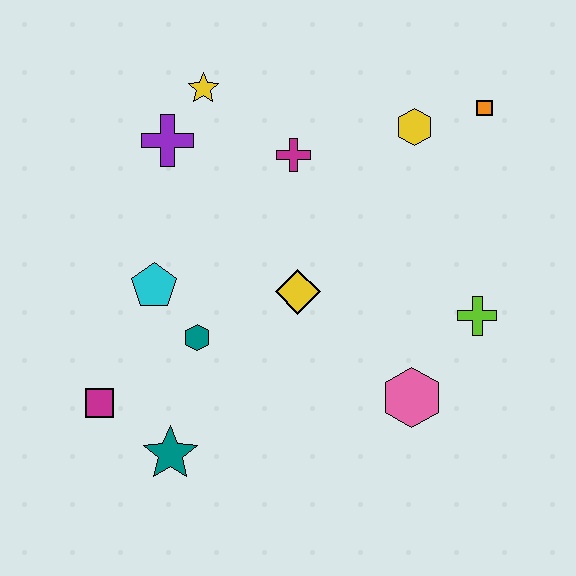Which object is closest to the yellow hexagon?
The orange square is closest to the yellow hexagon.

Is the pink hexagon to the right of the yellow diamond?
Yes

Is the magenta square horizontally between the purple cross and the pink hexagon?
No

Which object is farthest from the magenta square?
The orange square is farthest from the magenta square.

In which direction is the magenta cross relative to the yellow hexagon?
The magenta cross is to the left of the yellow hexagon.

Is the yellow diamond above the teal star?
Yes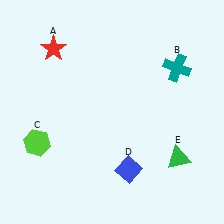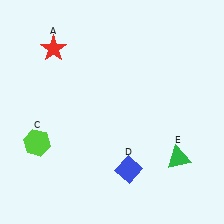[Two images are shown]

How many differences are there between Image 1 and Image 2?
There is 1 difference between the two images.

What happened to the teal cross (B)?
The teal cross (B) was removed in Image 2. It was in the top-right area of Image 1.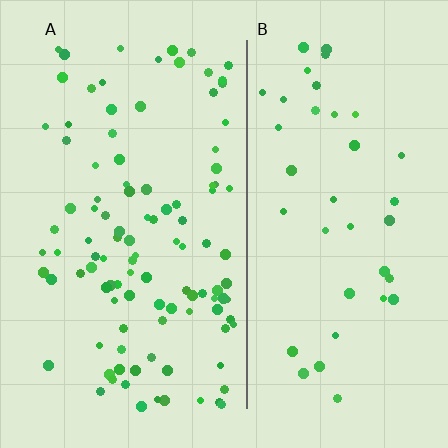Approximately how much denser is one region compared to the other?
Approximately 2.7× — region A over region B.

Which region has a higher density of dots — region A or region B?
A (the left).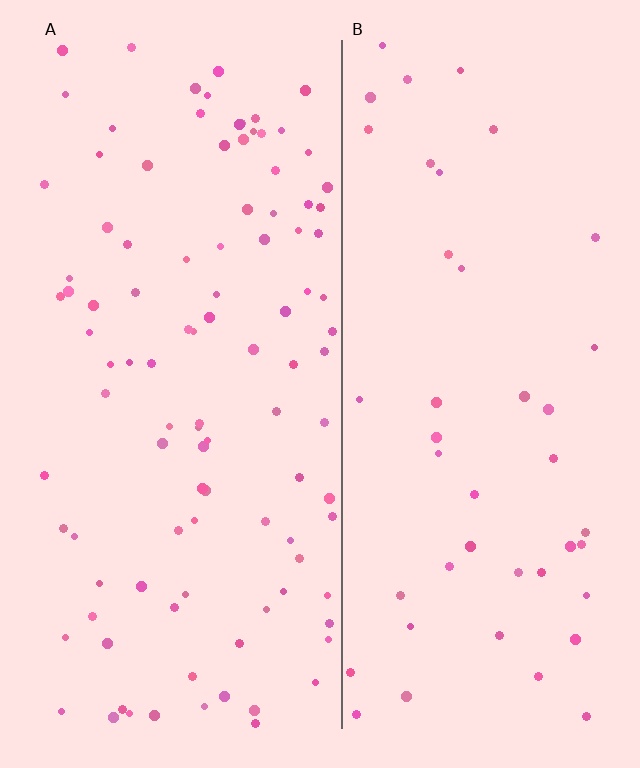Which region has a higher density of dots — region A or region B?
A (the left).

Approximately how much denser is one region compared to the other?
Approximately 2.3× — region A over region B.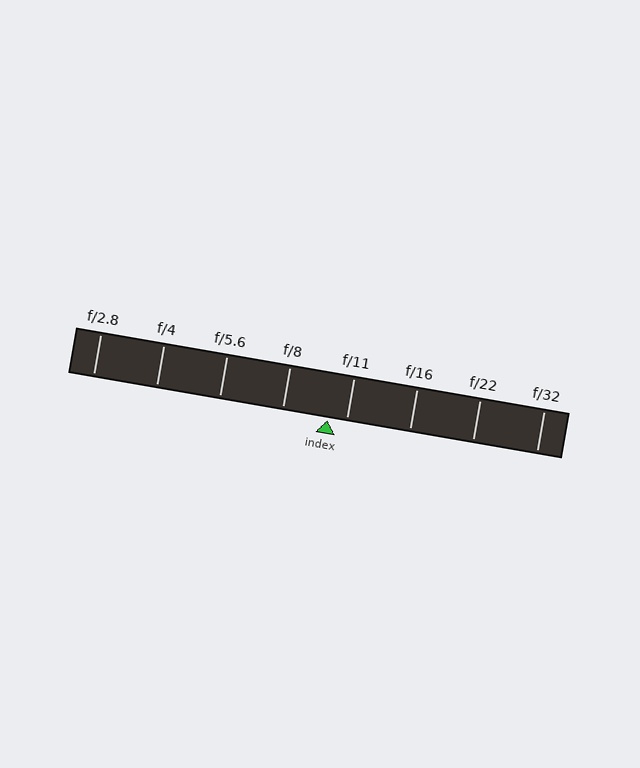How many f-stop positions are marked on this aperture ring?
There are 8 f-stop positions marked.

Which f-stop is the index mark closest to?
The index mark is closest to f/11.